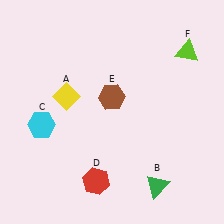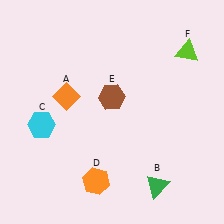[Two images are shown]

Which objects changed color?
A changed from yellow to orange. D changed from red to orange.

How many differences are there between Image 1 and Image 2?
There are 2 differences between the two images.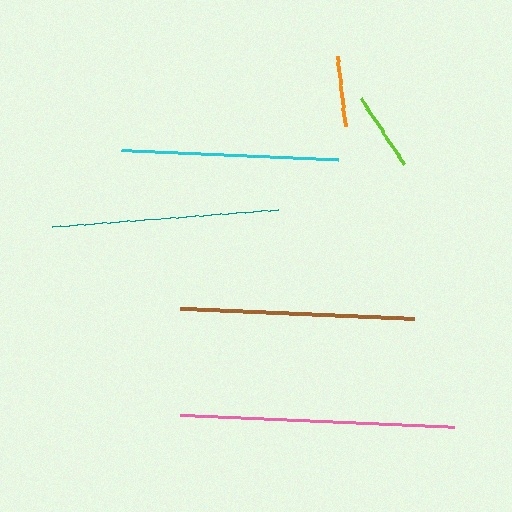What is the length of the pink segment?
The pink segment is approximately 274 pixels long.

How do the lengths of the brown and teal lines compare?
The brown and teal lines are approximately the same length.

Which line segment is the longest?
The pink line is the longest at approximately 274 pixels.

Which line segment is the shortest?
The orange line is the shortest at approximately 69 pixels.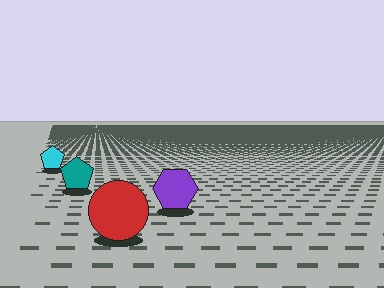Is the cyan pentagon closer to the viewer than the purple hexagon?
No. The purple hexagon is closer — you can tell from the texture gradient: the ground texture is coarser near it.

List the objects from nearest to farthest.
From nearest to farthest: the red circle, the purple hexagon, the teal pentagon, the cyan pentagon.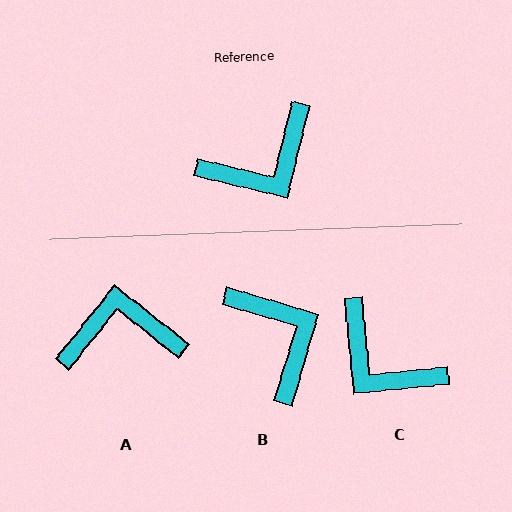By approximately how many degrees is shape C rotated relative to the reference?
Approximately 71 degrees clockwise.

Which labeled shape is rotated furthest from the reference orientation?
A, about 155 degrees away.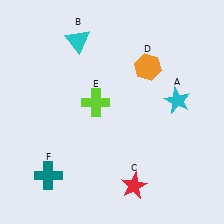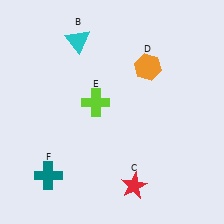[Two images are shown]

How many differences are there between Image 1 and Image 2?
There is 1 difference between the two images.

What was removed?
The cyan star (A) was removed in Image 2.